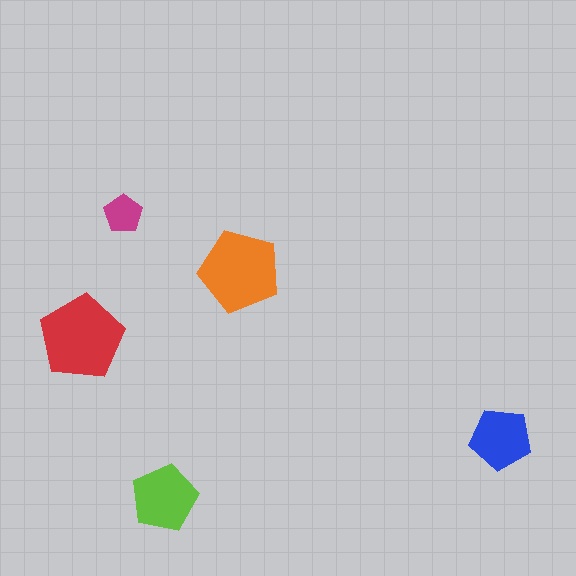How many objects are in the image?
There are 5 objects in the image.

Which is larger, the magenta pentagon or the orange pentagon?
The orange one.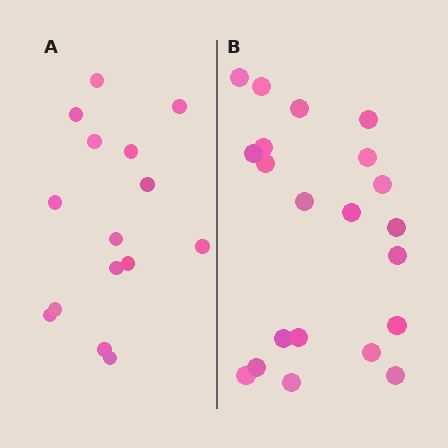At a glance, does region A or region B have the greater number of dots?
Region B (the right region) has more dots.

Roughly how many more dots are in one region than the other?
Region B has about 6 more dots than region A.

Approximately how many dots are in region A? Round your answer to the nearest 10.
About 20 dots. (The exact count is 15, which rounds to 20.)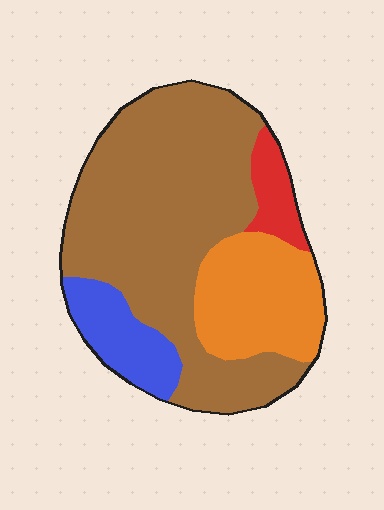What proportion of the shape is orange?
Orange takes up about one fifth (1/5) of the shape.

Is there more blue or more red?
Blue.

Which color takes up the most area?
Brown, at roughly 60%.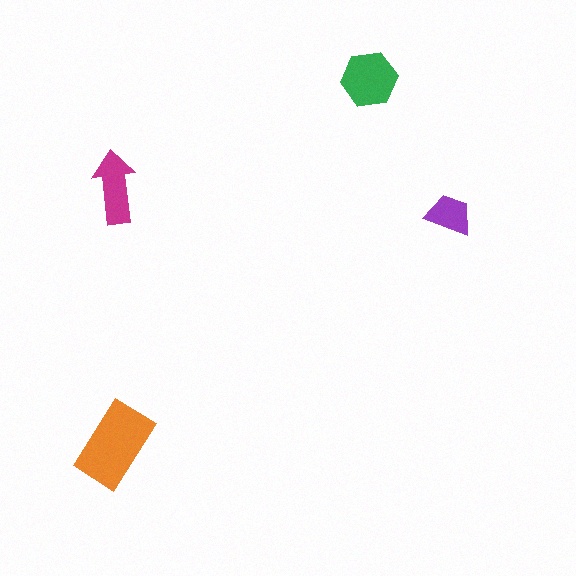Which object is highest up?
The green hexagon is topmost.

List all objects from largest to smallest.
The orange rectangle, the green hexagon, the magenta arrow, the purple trapezoid.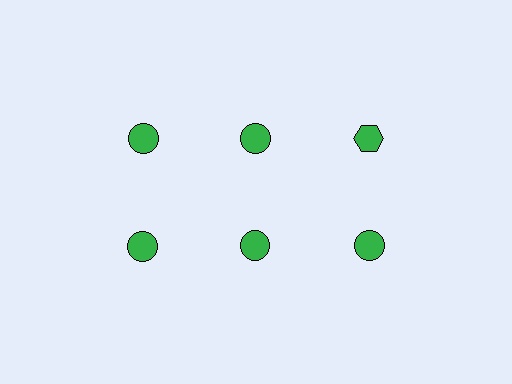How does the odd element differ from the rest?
It has a different shape: hexagon instead of circle.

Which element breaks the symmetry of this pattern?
The green hexagon in the top row, center column breaks the symmetry. All other shapes are green circles.